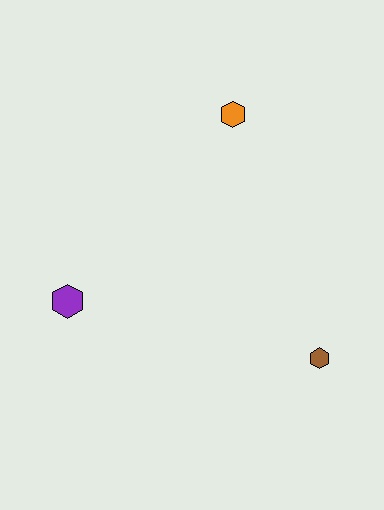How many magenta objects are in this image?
There are no magenta objects.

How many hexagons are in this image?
There are 3 hexagons.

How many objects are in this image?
There are 3 objects.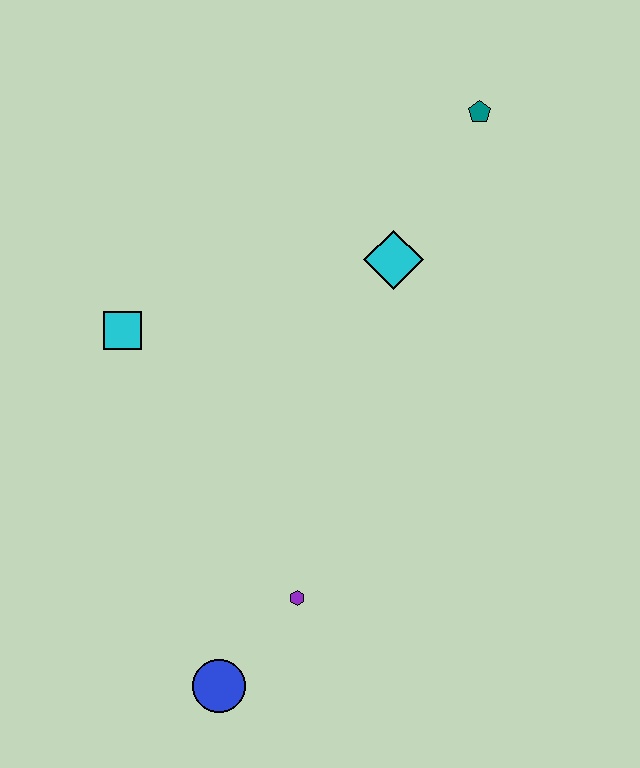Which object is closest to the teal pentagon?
The cyan diamond is closest to the teal pentagon.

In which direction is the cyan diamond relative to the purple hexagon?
The cyan diamond is above the purple hexagon.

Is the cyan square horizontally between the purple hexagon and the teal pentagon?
No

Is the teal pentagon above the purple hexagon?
Yes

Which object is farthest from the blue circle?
The teal pentagon is farthest from the blue circle.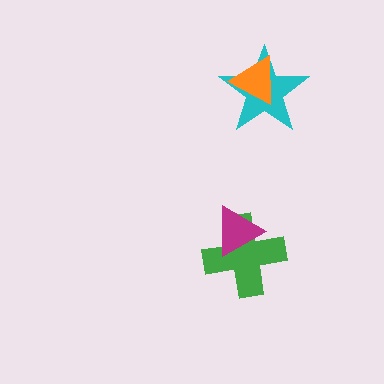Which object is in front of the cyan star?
The orange triangle is in front of the cyan star.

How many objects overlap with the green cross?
1 object overlaps with the green cross.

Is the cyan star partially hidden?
Yes, it is partially covered by another shape.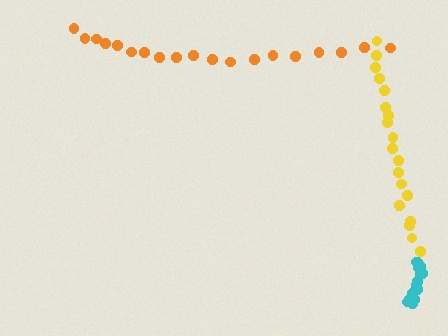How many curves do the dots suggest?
There are 3 distinct paths.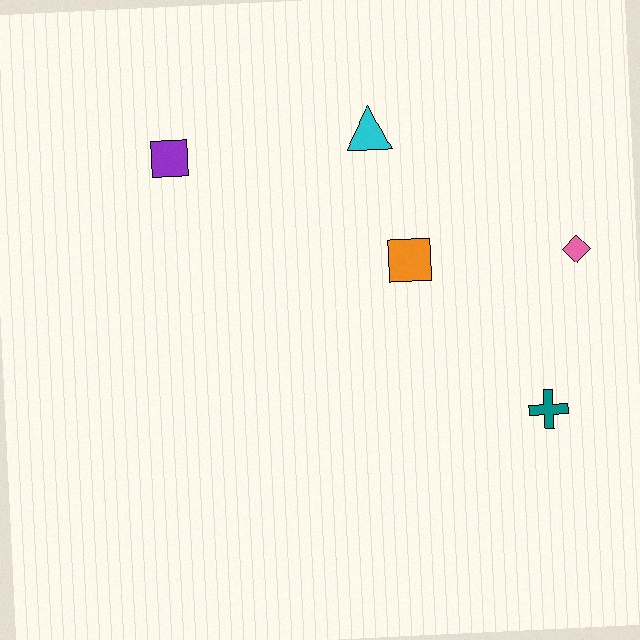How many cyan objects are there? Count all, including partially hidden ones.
There is 1 cyan object.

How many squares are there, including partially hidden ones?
There are 2 squares.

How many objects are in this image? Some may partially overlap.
There are 5 objects.